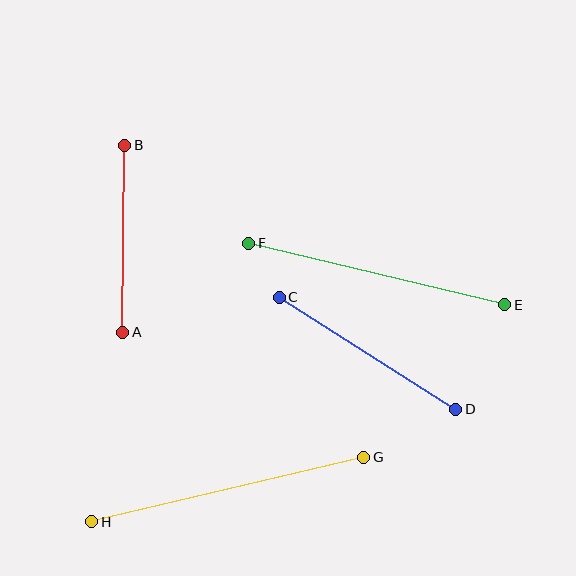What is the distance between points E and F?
The distance is approximately 263 pixels.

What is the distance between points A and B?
The distance is approximately 187 pixels.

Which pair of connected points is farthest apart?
Points G and H are farthest apart.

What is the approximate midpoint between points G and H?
The midpoint is at approximately (228, 489) pixels.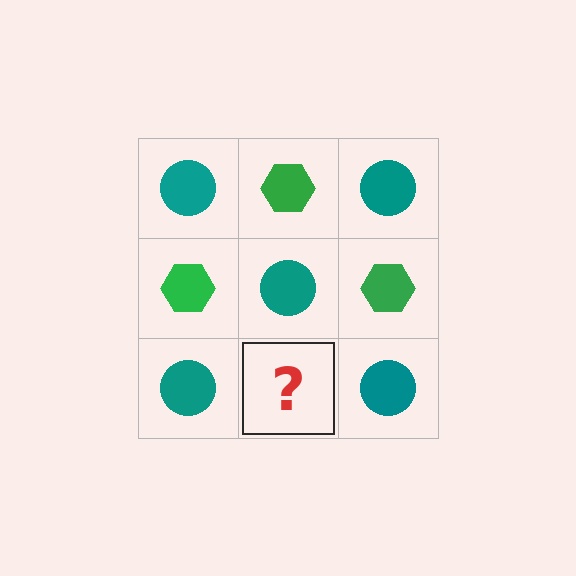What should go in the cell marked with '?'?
The missing cell should contain a green hexagon.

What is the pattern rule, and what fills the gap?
The rule is that it alternates teal circle and green hexagon in a checkerboard pattern. The gap should be filled with a green hexagon.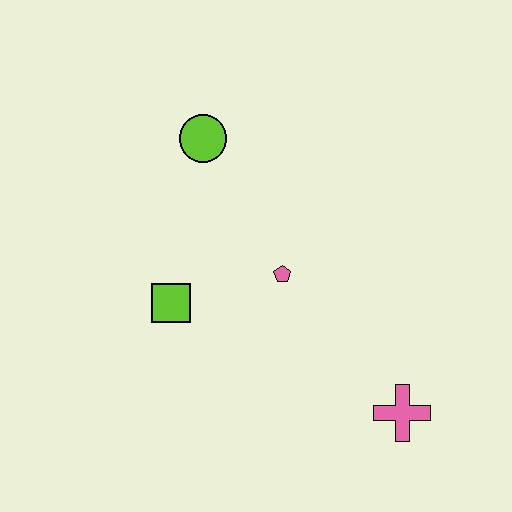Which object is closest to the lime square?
The pink pentagon is closest to the lime square.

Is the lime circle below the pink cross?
No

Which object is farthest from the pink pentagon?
The pink cross is farthest from the pink pentagon.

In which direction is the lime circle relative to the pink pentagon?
The lime circle is above the pink pentagon.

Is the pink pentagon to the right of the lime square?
Yes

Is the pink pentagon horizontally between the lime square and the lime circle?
No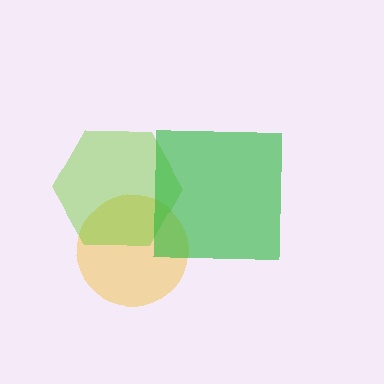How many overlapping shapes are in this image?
There are 3 overlapping shapes in the image.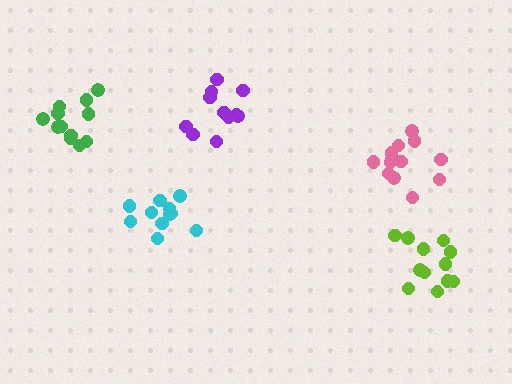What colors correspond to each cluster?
The clusters are colored: cyan, pink, green, purple, lime.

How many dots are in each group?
Group 1: 11 dots, Group 2: 13 dots, Group 3: 12 dots, Group 4: 11 dots, Group 5: 12 dots (59 total).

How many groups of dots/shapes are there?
There are 5 groups.